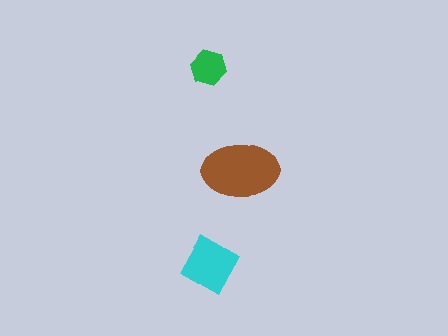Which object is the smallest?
The green hexagon.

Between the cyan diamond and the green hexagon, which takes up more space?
The cyan diamond.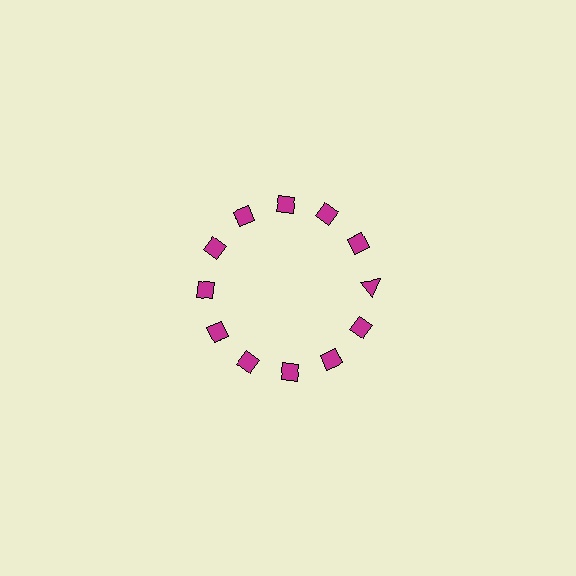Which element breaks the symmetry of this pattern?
The magenta triangle at roughly the 3 o'clock position breaks the symmetry. All other shapes are magenta diamonds.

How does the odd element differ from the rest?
It has a different shape: triangle instead of diamond.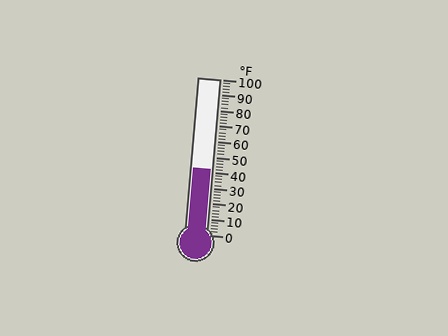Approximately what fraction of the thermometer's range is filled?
The thermometer is filled to approximately 40% of its range.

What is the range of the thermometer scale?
The thermometer scale ranges from 0°F to 100°F.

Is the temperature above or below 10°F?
The temperature is above 10°F.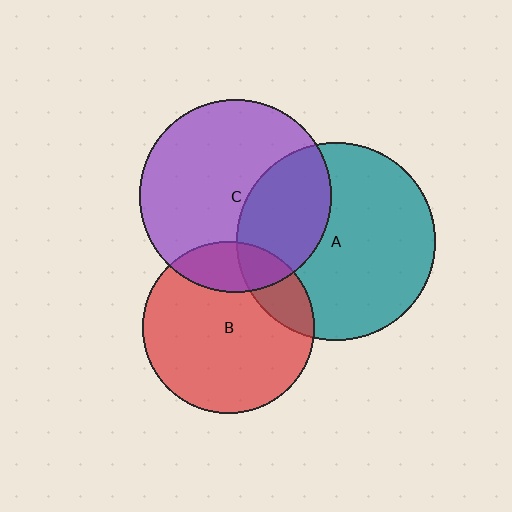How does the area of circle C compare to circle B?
Approximately 1.3 times.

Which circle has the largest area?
Circle A (teal).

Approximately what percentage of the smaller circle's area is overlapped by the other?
Approximately 20%.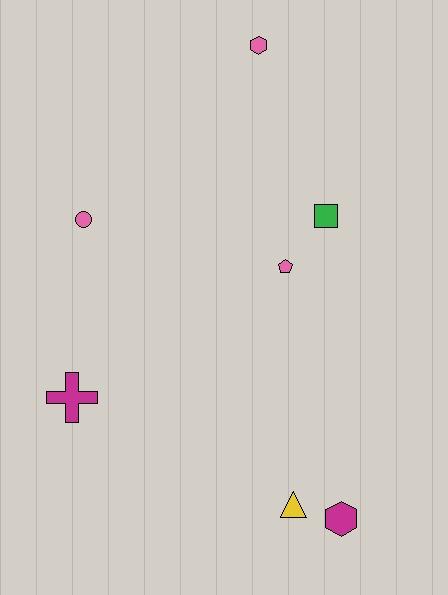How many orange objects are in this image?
There are no orange objects.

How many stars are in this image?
There are no stars.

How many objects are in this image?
There are 7 objects.